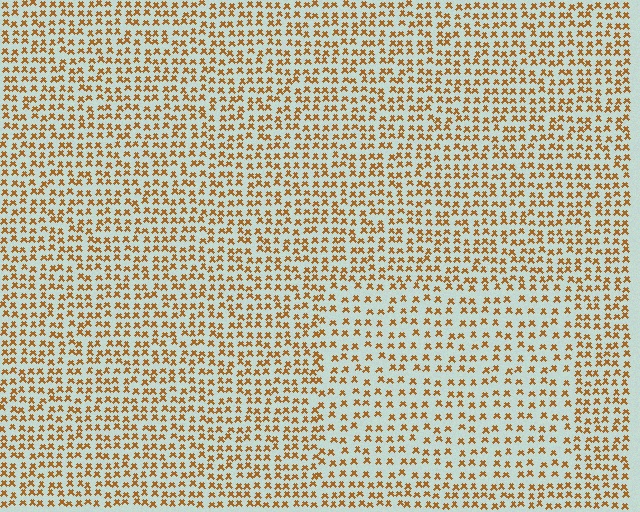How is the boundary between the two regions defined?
The boundary is defined by a change in element density (approximately 1.5x ratio). All elements are the same color, size, and shape.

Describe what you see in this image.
The image contains small brown elements arranged at two different densities. A rectangle-shaped region is visible where the elements are less densely packed than the surrounding area.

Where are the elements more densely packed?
The elements are more densely packed outside the rectangle boundary.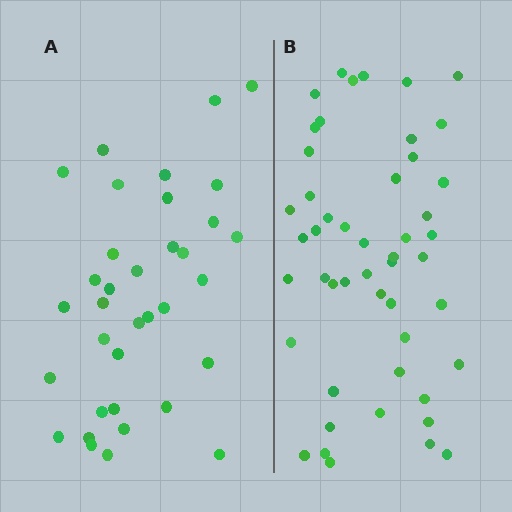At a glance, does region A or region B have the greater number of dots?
Region B (the right region) has more dots.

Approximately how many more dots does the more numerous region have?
Region B has approximately 15 more dots than region A.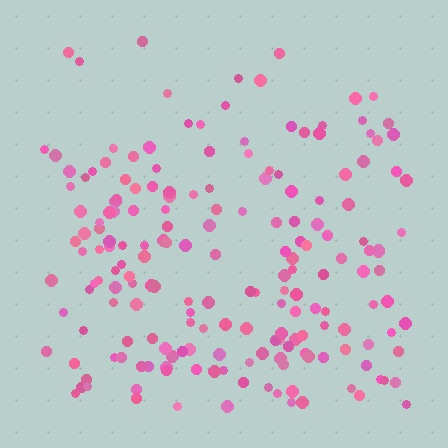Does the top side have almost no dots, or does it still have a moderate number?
Still a moderate number, just noticeably fewer than the bottom.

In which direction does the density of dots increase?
From top to bottom, with the bottom side densest.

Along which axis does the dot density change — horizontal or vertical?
Vertical.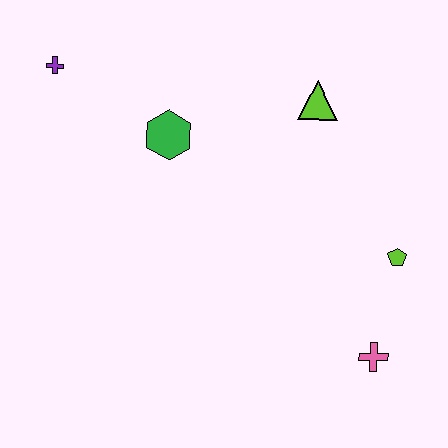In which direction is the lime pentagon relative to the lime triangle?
The lime pentagon is below the lime triangle.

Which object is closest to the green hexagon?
The purple cross is closest to the green hexagon.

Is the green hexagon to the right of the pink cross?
No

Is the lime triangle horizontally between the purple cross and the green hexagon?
No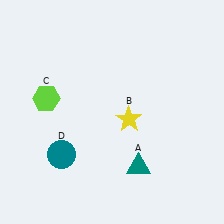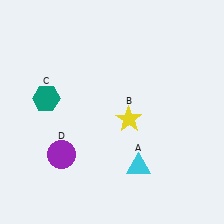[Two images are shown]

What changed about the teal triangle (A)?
In Image 1, A is teal. In Image 2, it changed to cyan.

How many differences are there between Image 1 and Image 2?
There are 3 differences between the two images.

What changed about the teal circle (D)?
In Image 1, D is teal. In Image 2, it changed to purple.